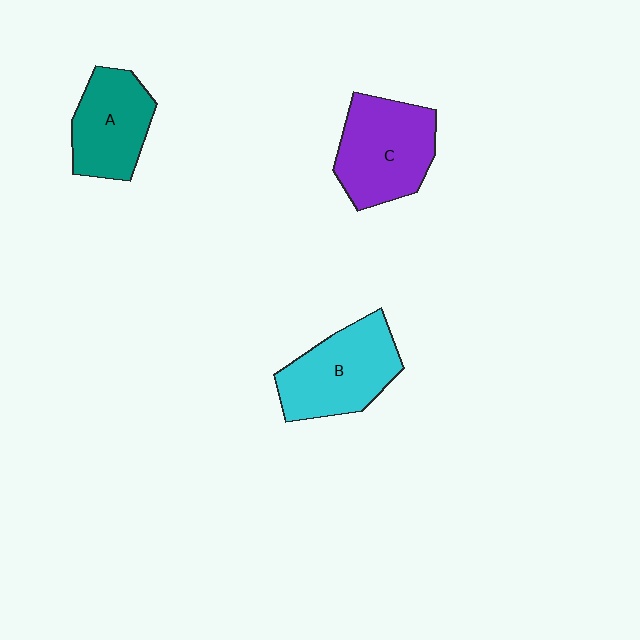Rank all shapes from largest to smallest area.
From largest to smallest: C (purple), B (cyan), A (teal).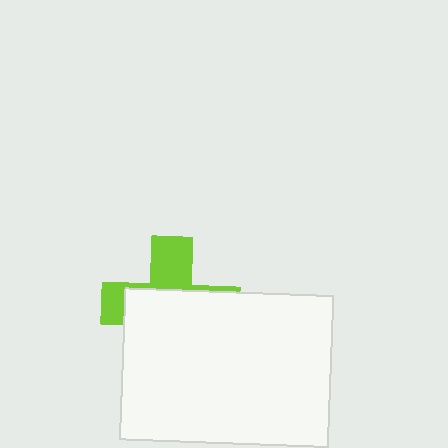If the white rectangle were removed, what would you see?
You would see the complete lime cross.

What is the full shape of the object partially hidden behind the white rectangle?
The partially hidden object is a lime cross.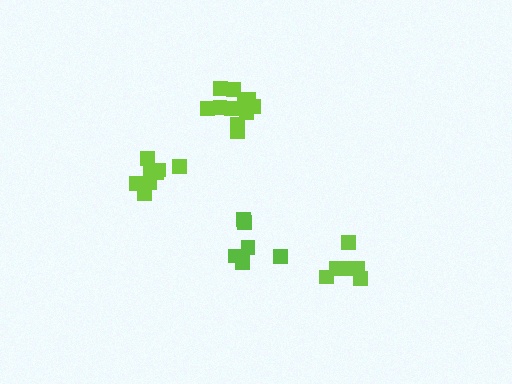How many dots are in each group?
Group 1: 11 dots, Group 2: 6 dots, Group 3: 6 dots, Group 4: 8 dots (31 total).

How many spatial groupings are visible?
There are 4 spatial groupings.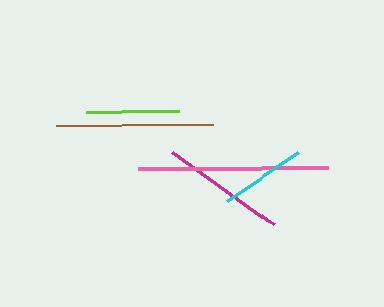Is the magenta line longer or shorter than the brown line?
The brown line is longer than the magenta line.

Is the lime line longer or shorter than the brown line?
The brown line is longer than the lime line.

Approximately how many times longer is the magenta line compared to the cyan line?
The magenta line is approximately 1.5 times the length of the cyan line.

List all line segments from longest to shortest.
From longest to shortest: pink, brown, magenta, lime, cyan.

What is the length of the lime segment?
The lime segment is approximately 93 pixels long.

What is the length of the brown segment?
The brown segment is approximately 157 pixels long.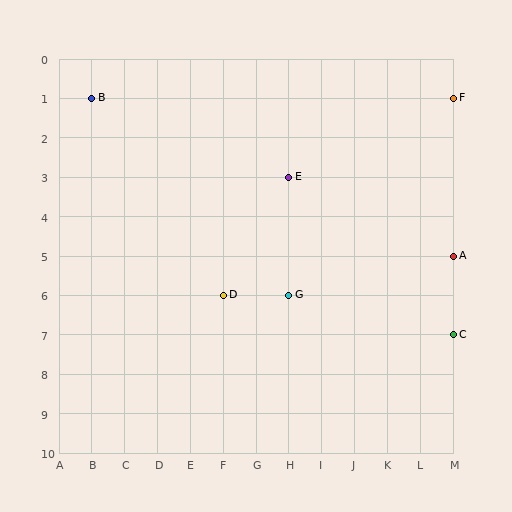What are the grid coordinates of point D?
Point D is at grid coordinates (F, 6).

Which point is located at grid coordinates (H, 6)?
Point G is at (H, 6).